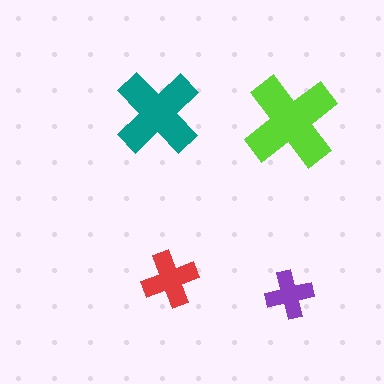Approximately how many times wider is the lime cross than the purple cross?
About 2 times wider.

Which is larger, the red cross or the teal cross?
The teal one.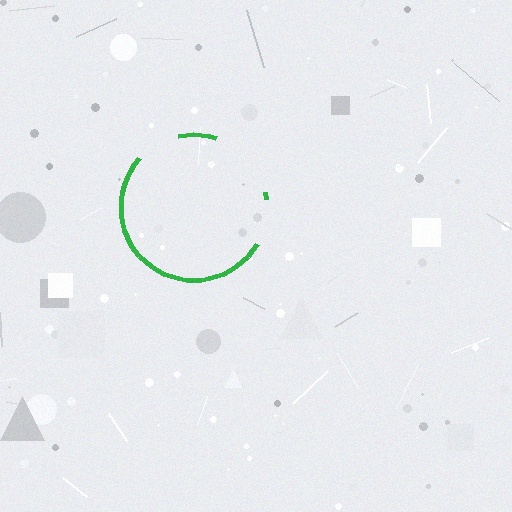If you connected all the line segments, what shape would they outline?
They would outline a circle.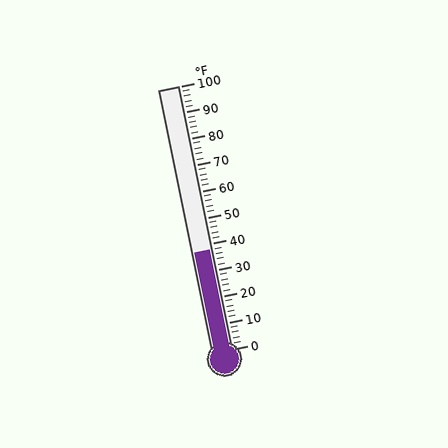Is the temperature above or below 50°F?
The temperature is below 50°F.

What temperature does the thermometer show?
The thermometer shows approximately 38°F.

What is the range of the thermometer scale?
The thermometer scale ranges from 0°F to 100°F.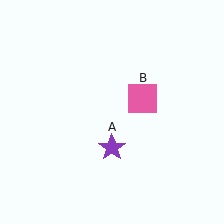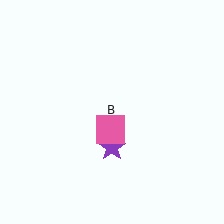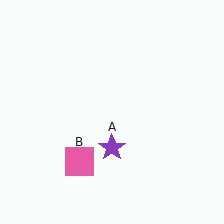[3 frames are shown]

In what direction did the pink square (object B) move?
The pink square (object B) moved down and to the left.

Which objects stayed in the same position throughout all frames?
Purple star (object A) remained stationary.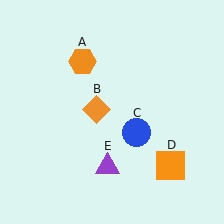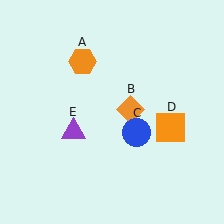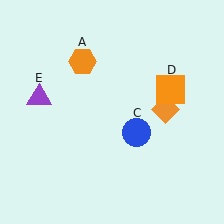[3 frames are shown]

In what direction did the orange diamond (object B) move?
The orange diamond (object B) moved right.